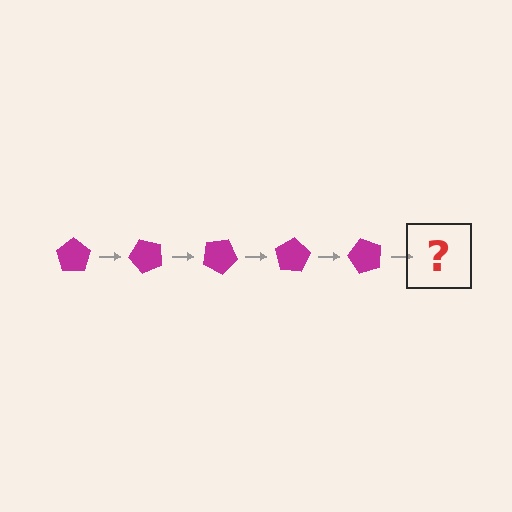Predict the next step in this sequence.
The next step is a magenta pentagon rotated 250 degrees.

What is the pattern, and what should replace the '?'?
The pattern is that the pentagon rotates 50 degrees each step. The '?' should be a magenta pentagon rotated 250 degrees.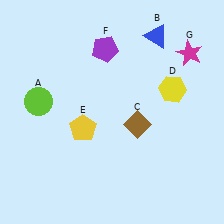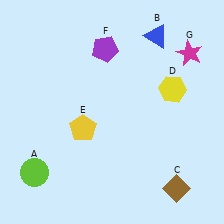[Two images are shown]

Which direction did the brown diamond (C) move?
The brown diamond (C) moved down.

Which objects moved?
The objects that moved are: the lime circle (A), the brown diamond (C).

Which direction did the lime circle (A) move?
The lime circle (A) moved down.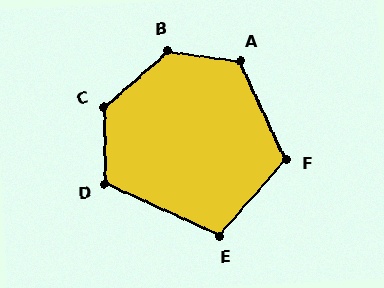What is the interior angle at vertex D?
Approximately 116 degrees (obtuse).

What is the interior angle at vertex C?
Approximately 130 degrees (obtuse).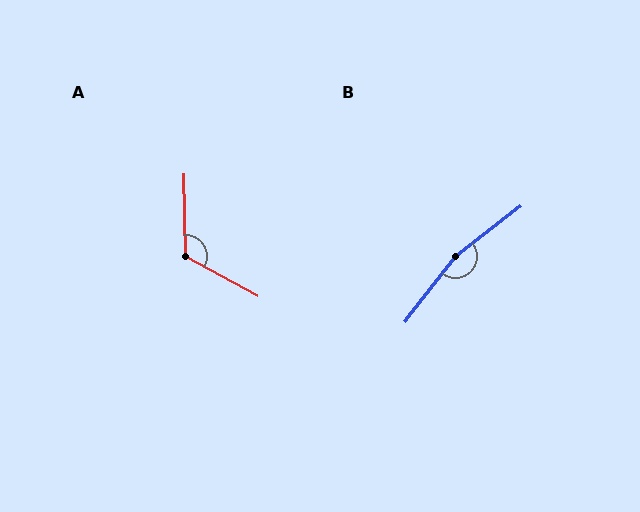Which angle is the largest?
B, at approximately 165 degrees.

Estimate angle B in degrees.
Approximately 165 degrees.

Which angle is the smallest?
A, at approximately 120 degrees.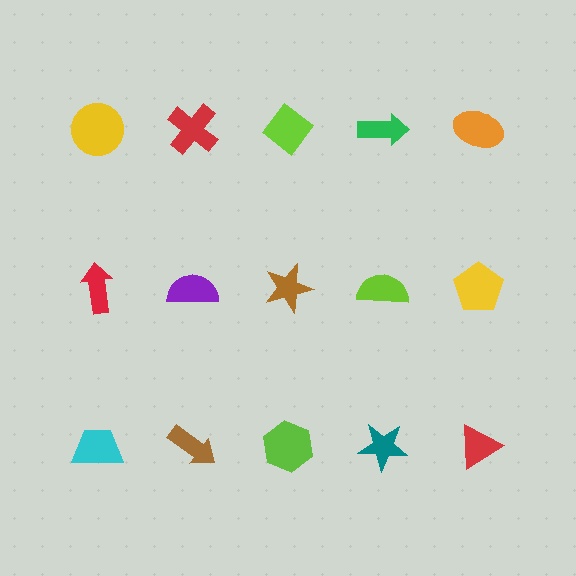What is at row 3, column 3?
A lime hexagon.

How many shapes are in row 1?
5 shapes.